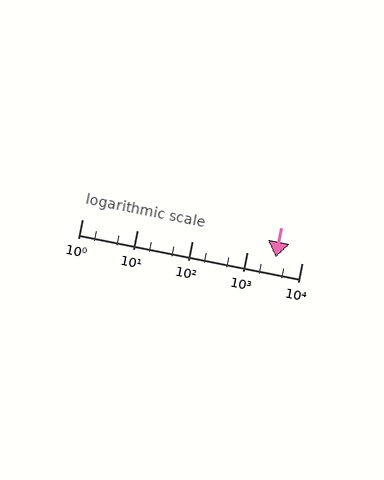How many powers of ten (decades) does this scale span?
The scale spans 4 decades, from 1 to 10000.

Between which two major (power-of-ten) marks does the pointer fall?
The pointer is between 1000 and 10000.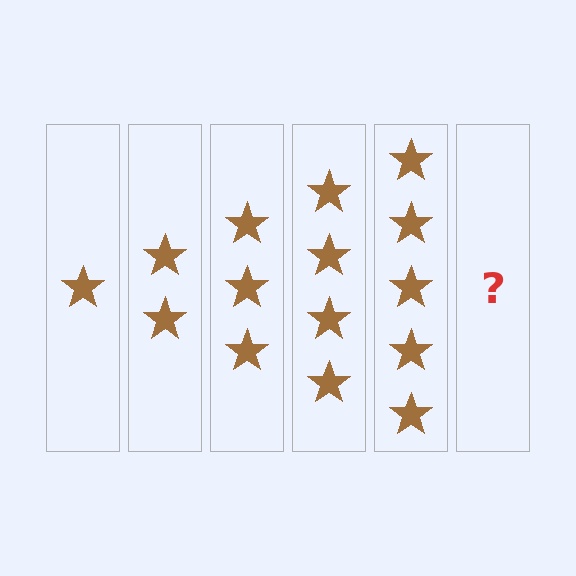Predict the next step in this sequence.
The next step is 6 stars.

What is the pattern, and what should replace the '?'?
The pattern is that each step adds one more star. The '?' should be 6 stars.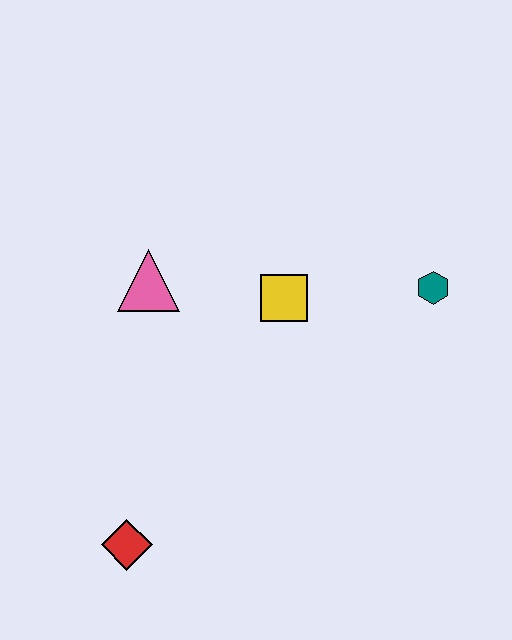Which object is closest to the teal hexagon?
The yellow square is closest to the teal hexagon.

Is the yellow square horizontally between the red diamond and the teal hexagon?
Yes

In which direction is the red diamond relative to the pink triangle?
The red diamond is below the pink triangle.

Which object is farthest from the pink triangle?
The teal hexagon is farthest from the pink triangle.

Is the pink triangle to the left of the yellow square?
Yes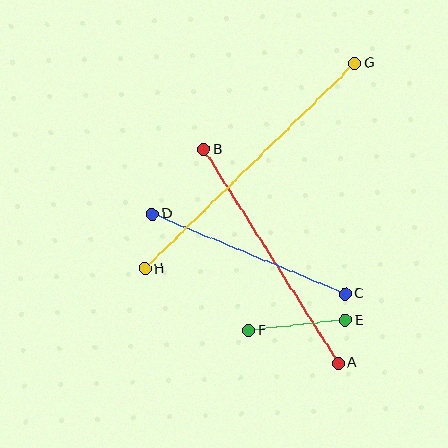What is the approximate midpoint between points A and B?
The midpoint is at approximately (271, 256) pixels.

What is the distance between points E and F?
The distance is approximately 97 pixels.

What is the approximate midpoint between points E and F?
The midpoint is at approximately (297, 325) pixels.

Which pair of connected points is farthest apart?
Points G and H are farthest apart.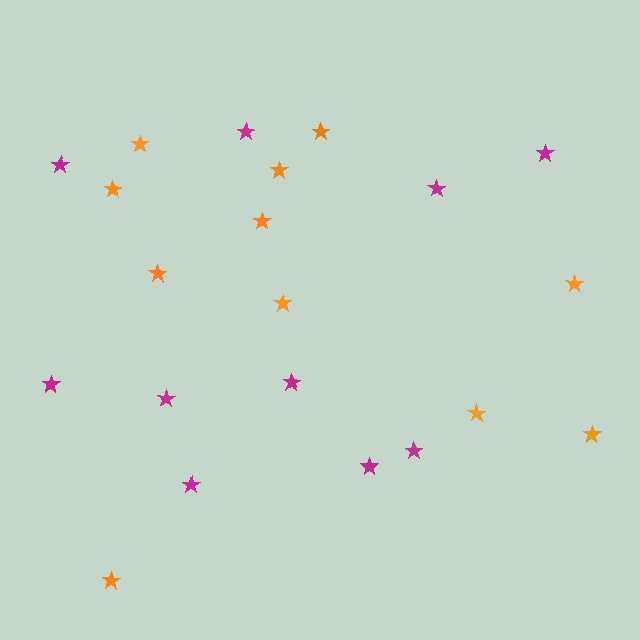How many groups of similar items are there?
There are 2 groups: one group of orange stars (11) and one group of magenta stars (10).